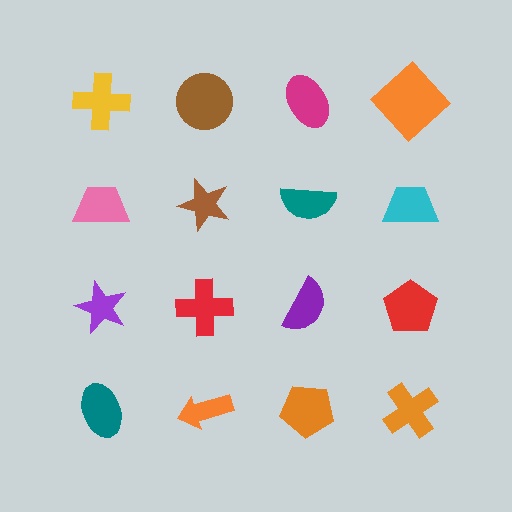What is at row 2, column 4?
A cyan trapezoid.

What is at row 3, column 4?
A red pentagon.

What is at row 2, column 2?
A brown star.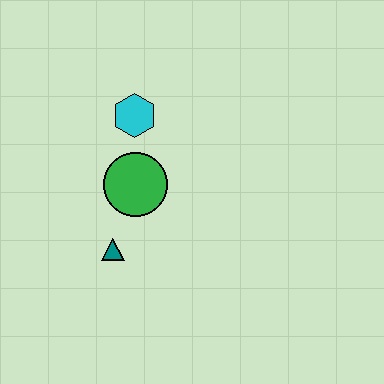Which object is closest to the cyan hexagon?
The green circle is closest to the cyan hexagon.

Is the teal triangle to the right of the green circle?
No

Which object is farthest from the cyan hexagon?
The teal triangle is farthest from the cyan hexagon.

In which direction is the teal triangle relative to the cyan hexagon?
The teal triangle is below the cyan hexagon.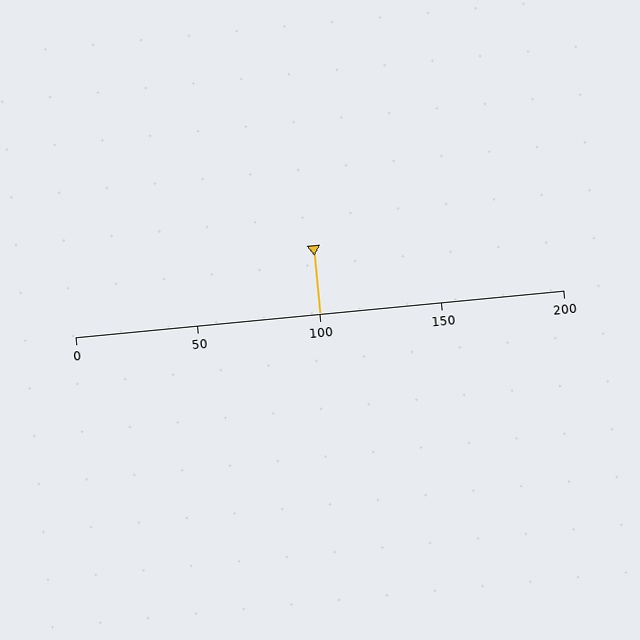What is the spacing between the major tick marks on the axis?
The major ticks are spaced 50 apart.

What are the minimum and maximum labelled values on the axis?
The axis runs from 0 to 200.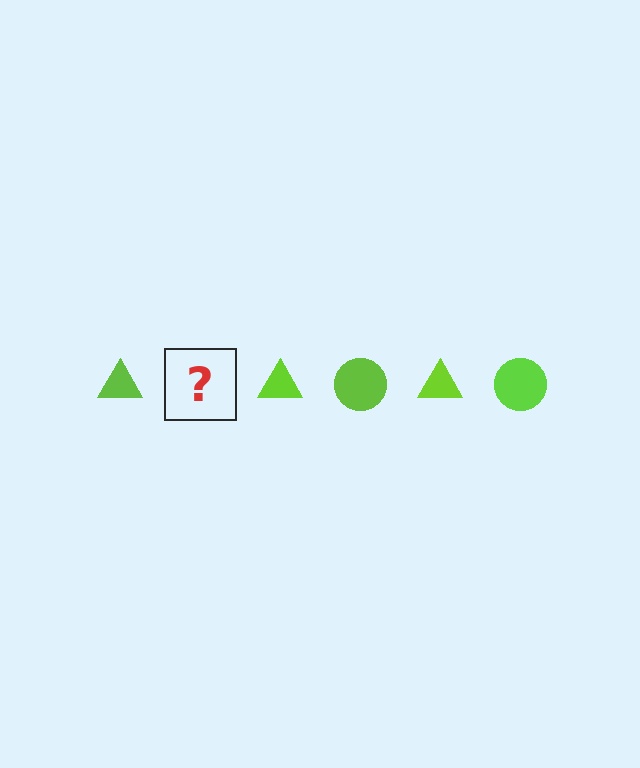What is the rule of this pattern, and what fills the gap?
The rule is that the pattern cycles through triangle, circle shapes in lime. The gap should be filled with a lime circle.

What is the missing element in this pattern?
The missing element is a lime circle.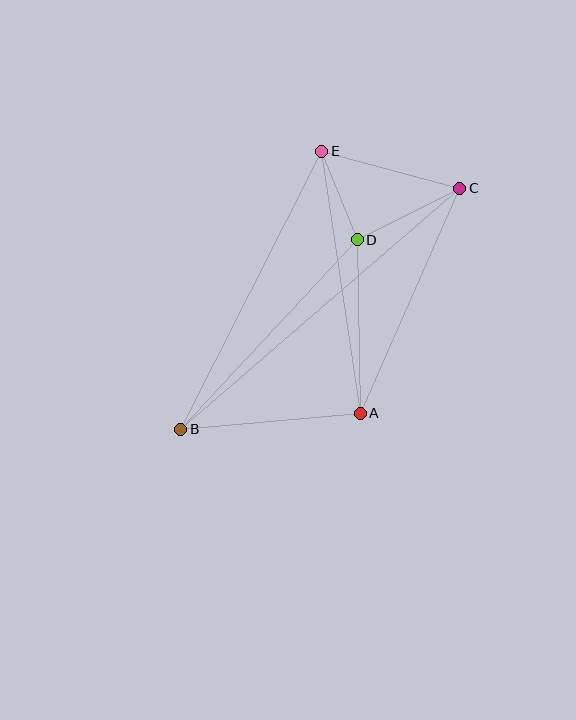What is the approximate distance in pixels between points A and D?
The distance between A and D is approximately 173 pixels.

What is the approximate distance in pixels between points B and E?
The distance between B and E is approximately 312 pixels.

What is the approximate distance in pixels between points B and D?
The distance between B and D is approximately 259 pixels.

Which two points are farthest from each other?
Points B and C are farthest from each other.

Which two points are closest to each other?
Points D and E are closest to each other.